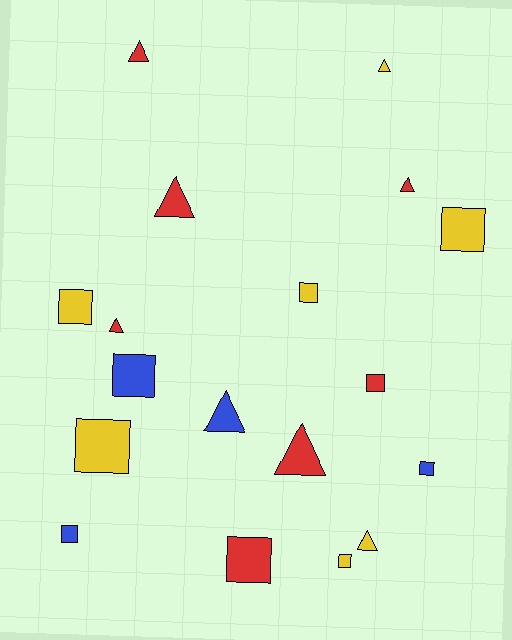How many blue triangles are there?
There is 1 blue triangle.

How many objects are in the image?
There are 18 objects.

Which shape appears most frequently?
Square, with 10 objects.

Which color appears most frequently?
Yellow, with 7 objects.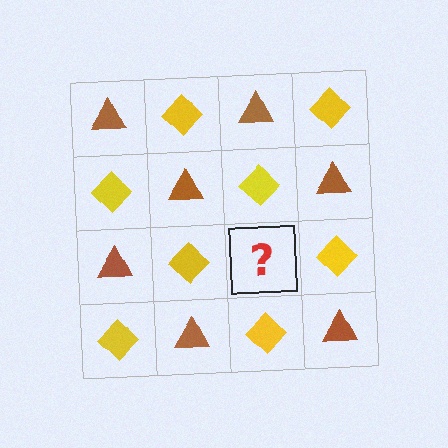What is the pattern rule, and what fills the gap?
The rule is that it alternates brown triangle and yellow diamond in a checkerboard pattern. The gap should be filled with a brown triangle.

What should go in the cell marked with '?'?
The missing cell should contain a brown triangle.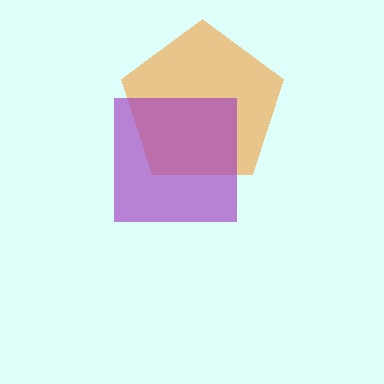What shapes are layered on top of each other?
The layered shapes are: an orange pentagon, a purple square.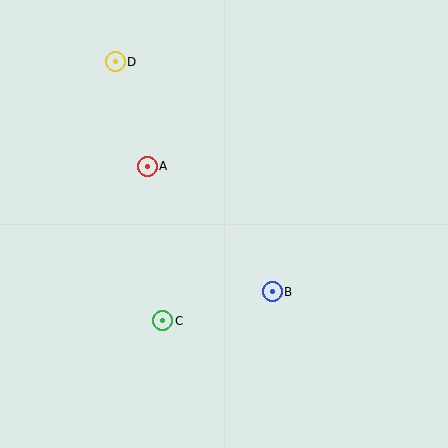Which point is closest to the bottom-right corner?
Point B is closest to the bottom-right corner.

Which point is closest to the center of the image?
Point B at (272, 292) is closest to the center.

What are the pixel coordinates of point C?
Point C is at (163, 321).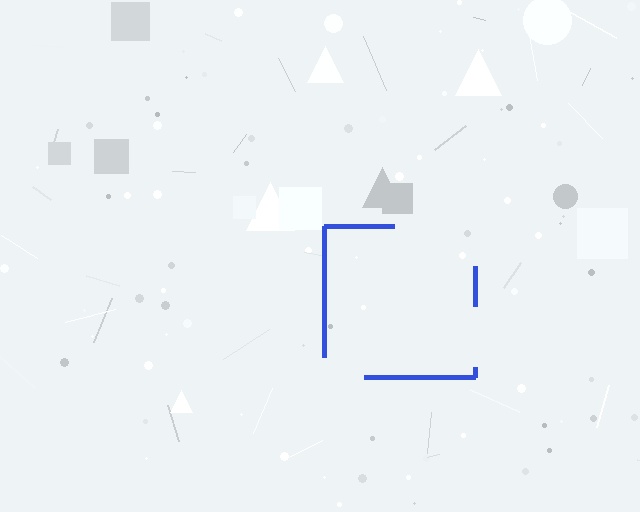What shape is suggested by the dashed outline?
The dashed outline suggests a square.